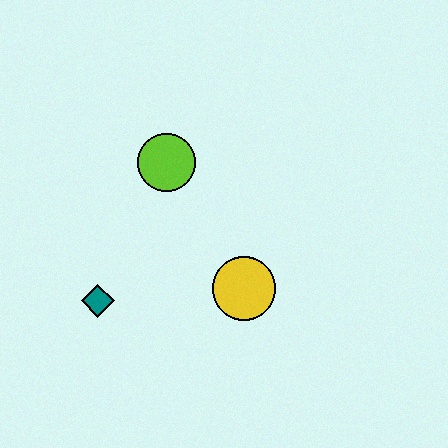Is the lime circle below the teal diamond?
No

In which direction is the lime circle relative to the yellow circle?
The lime circle is above the yellow circle.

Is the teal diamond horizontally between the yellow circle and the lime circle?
No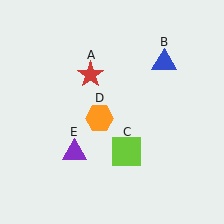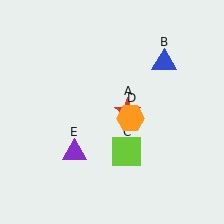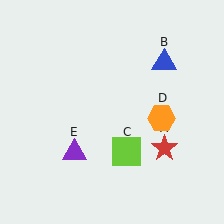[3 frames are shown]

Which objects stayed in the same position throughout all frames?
Blue triangle (object B) and lime square (object C) and purple triangle (object E) remained stationary.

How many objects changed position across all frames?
2 objects changed position: red star (object A), orange hexagon (object D).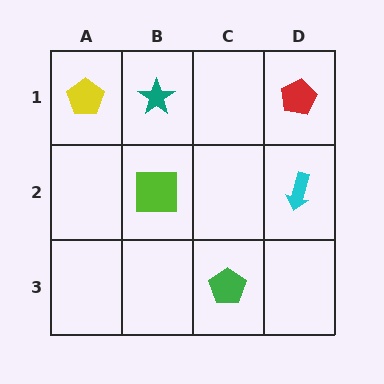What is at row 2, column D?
A cyan arrow.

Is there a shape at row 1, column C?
No, that cell is empty.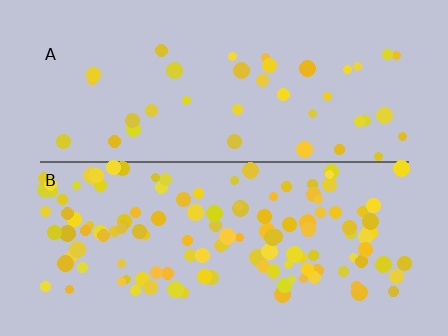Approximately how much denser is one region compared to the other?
Approximately 3.3× — region B over region A.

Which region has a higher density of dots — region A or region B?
B (the bottom).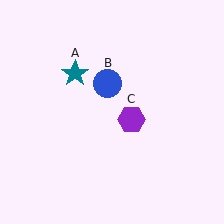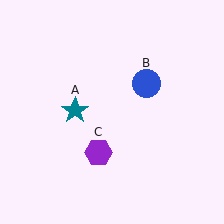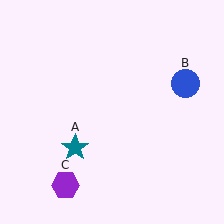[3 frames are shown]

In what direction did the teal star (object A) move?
The teal star (object A) moved down.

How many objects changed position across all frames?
3 objects changed position: teal star (object A), blue circle (object B), purple hexagon (object C).